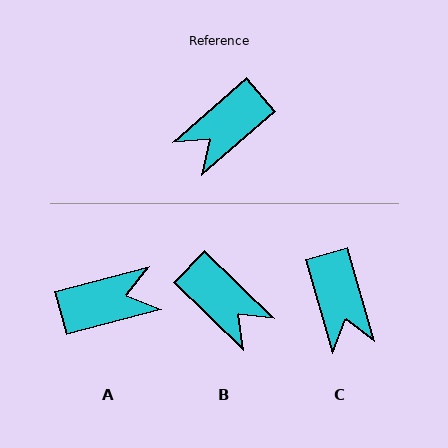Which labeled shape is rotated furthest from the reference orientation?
A, about 154 degrees away.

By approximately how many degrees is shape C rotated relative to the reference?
Approximately 65 degrees counter-clockwise.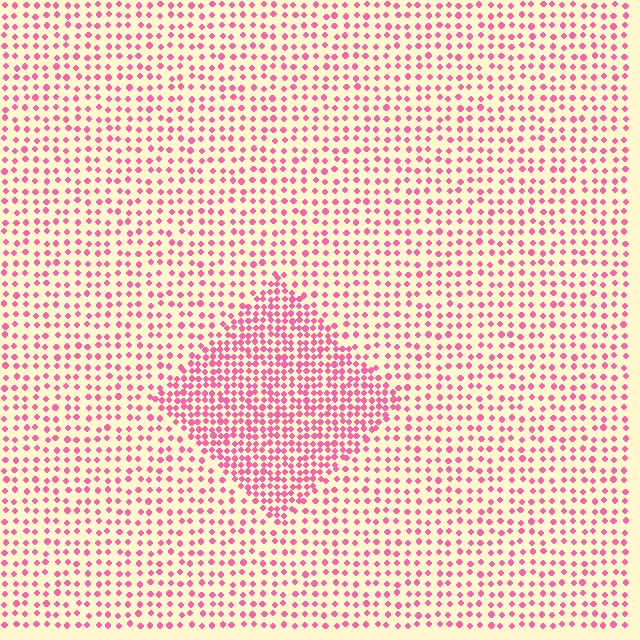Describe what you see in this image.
The image contains small pink elements arranged at two different densities. A diamond-shaped region is visible where the elements are more densely packed than the surrounding area.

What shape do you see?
I see a diamond.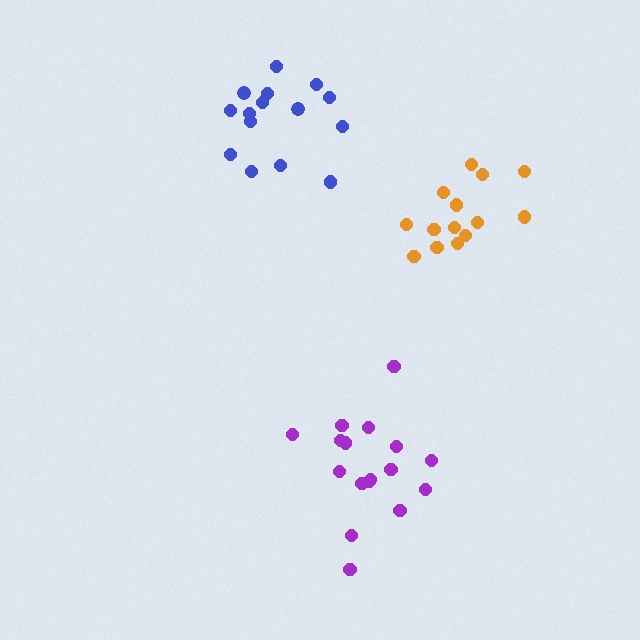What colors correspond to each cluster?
The clusters are colored: blue, purple, orange.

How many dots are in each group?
Group 1: 15 dots, Group 2: 17 dots, Group 3: 14 dots (46 total).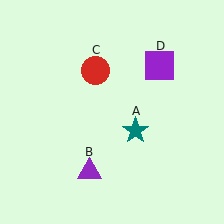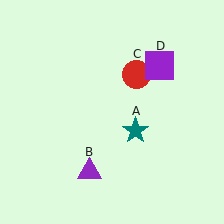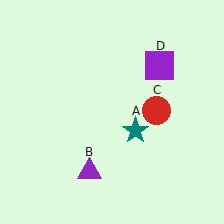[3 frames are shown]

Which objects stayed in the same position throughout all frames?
Teal star (object A) and purple triangle (object B) and purple square (object D) remained stationary.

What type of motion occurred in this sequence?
The red circle (object C) rotated clockwise around the center of the scene.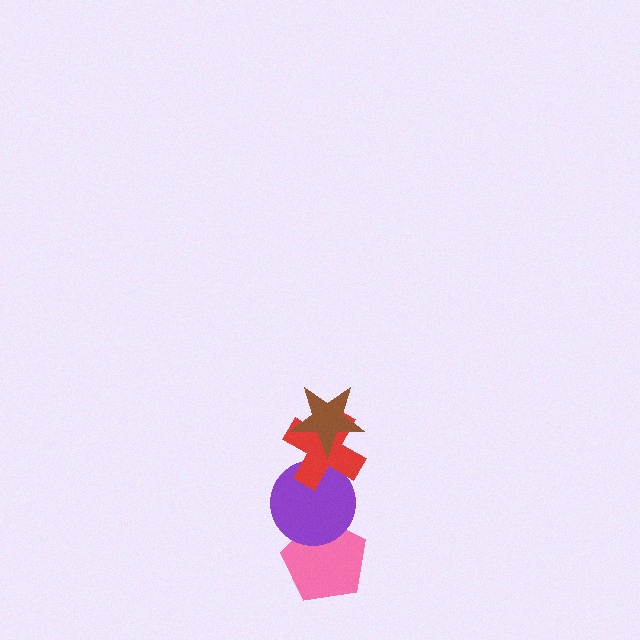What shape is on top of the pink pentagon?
The purple circle is on top of the pink pentagon.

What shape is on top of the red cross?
The brown star is on top of the red cross.